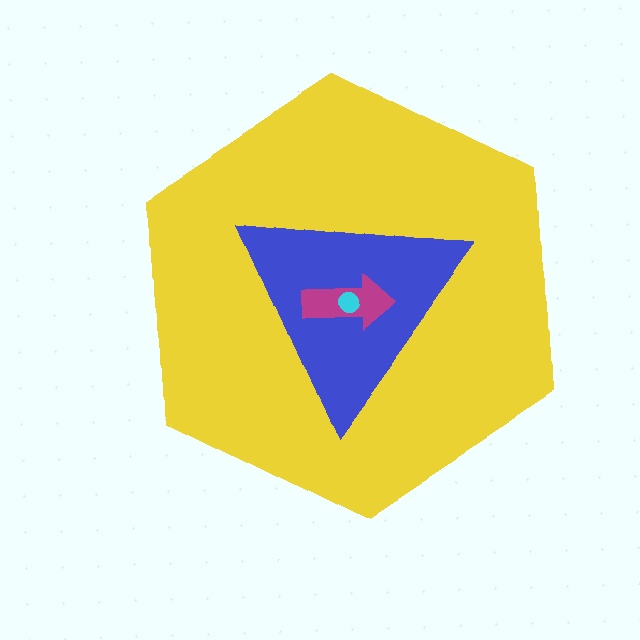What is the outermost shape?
The yellow hexagon.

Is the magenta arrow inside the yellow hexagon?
Yes.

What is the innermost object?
The cyan circle.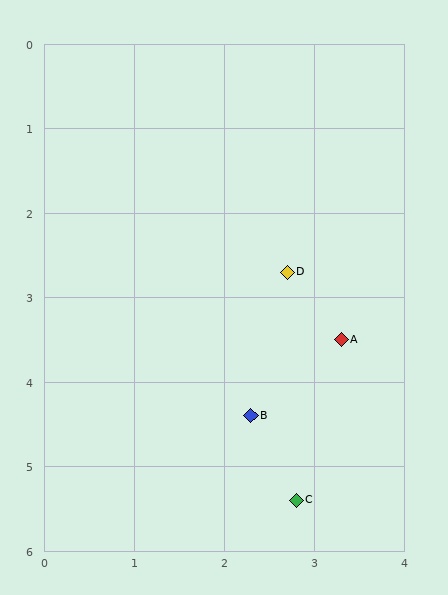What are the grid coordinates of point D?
Point D is at approximately (2.7, 2.7).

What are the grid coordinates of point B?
Point B is at approximately (2.3, 4.4).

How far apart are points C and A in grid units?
Points C and A are about 2.0 grid units apart.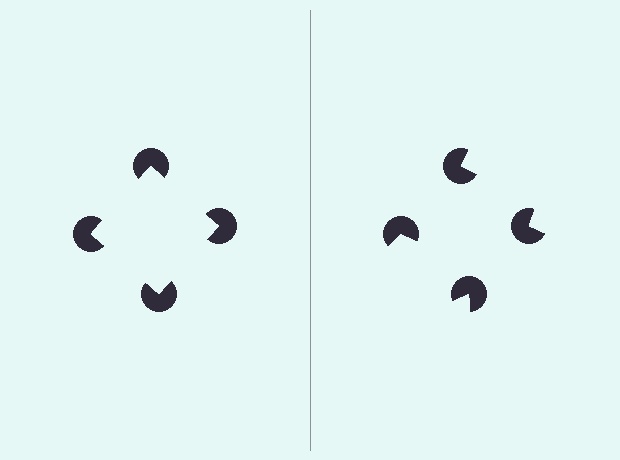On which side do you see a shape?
An illusory square appears on the left side. On the right side the wedge cuts are rotated, so no coherent shape forms.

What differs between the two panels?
The pac-man discs are positioned identically on both sides; only the wedge orientations differ. On the left they align to a square; on the right they are misaligned.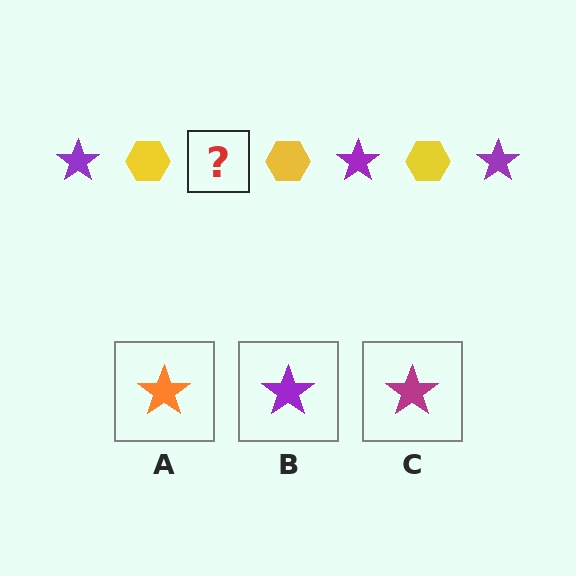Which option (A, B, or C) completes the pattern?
B.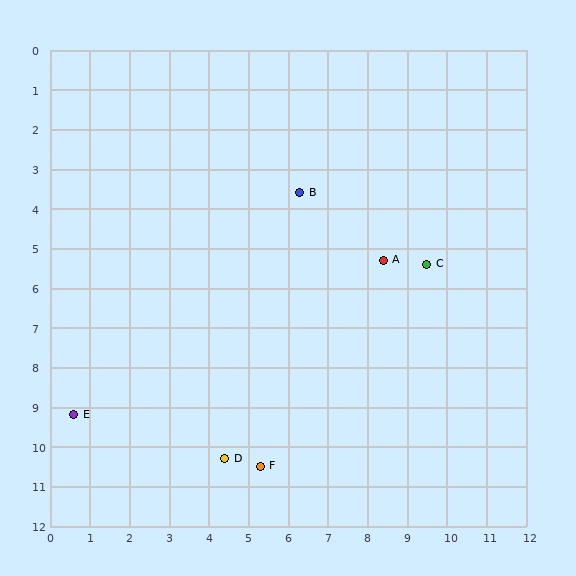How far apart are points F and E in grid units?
Points F and E are about 4.9 grid units apart.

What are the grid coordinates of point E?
Point E is at approximately (0.6, 9.2).